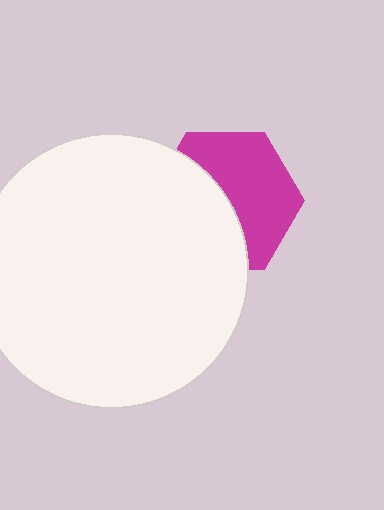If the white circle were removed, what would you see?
You would see the complete magenta hexagon.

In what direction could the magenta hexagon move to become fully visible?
The magenta hexagon could move right. That would shift it out from behind the white circle entirely.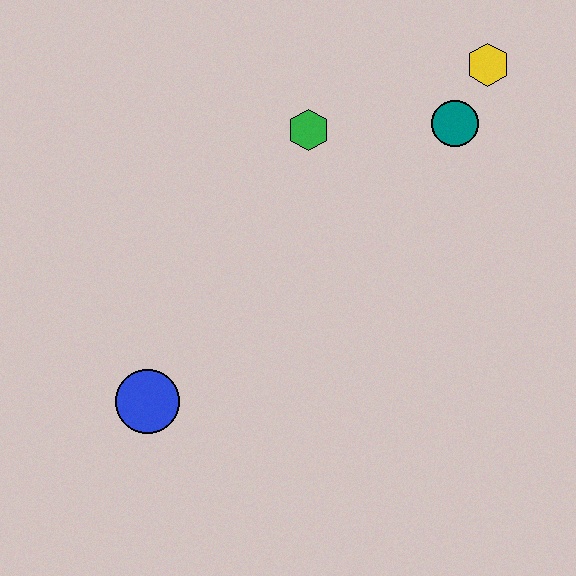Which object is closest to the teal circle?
The yellow hexagon is closest to the teal circle.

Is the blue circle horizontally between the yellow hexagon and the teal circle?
No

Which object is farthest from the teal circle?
The blue circle is farthest from the teal circle.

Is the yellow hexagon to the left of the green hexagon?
No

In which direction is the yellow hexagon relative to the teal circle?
The yellow hexagon is above the teal circle.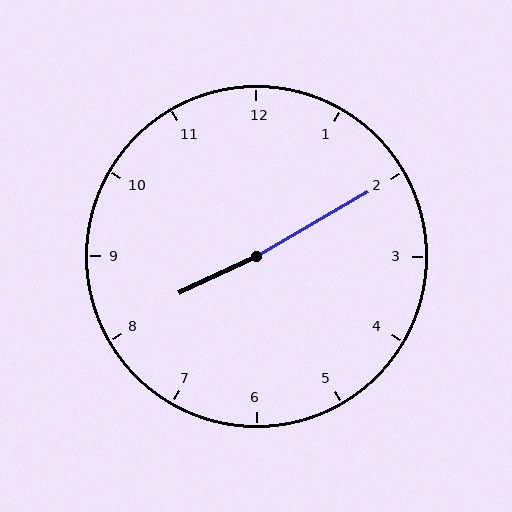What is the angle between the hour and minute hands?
Approximately 175 degrees.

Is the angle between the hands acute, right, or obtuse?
It is obtuse.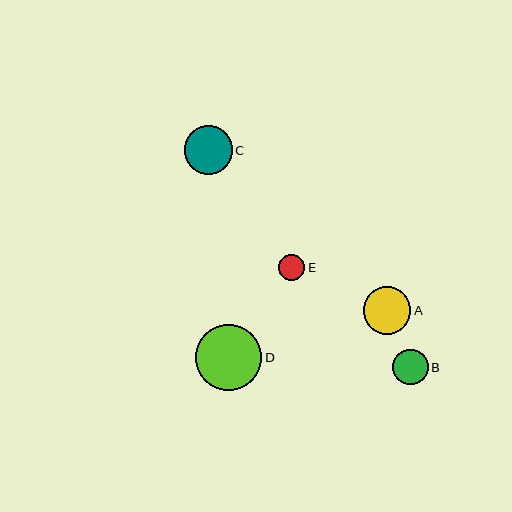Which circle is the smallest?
Circle E is the smallest with a size of approximately 26 pixels.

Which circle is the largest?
Circle D is the largest with a size of approximately 66 pixels.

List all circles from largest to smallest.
From largest to smallest: D, C, A, B, E.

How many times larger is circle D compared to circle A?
Circle D is approximately 1.4 times the size of circle A.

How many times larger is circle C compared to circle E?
Circle C is approximately 1.8 times the size of circle E.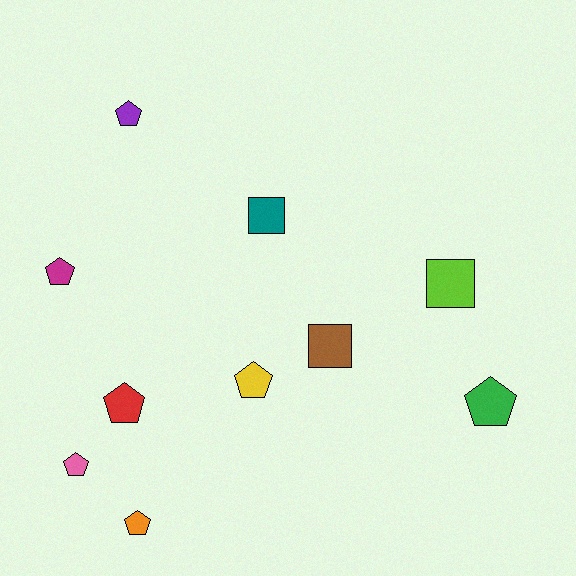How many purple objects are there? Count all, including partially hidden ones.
There is 1 purple object.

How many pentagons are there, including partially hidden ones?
There are 7 pentagons.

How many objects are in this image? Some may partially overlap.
There are 10 objects.